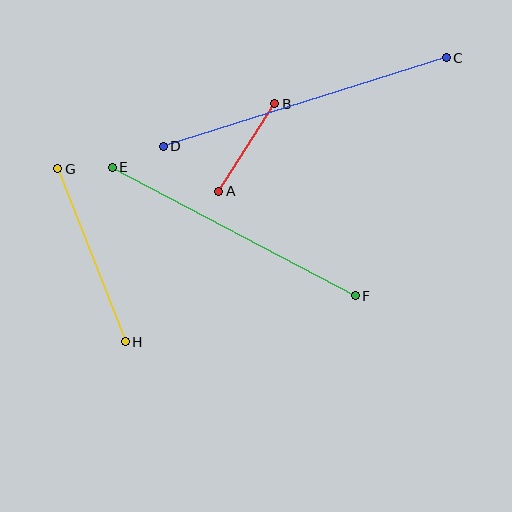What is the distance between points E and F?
The distance is approximately 275 pixels.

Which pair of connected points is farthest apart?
Points C and D are farthest apart.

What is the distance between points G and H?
The distance is approximately 186 pixels.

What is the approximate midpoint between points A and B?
The midpoint is at approximately (247, 148) pixels.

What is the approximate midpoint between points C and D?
The midpoint is at approximately (305, 102) pixels.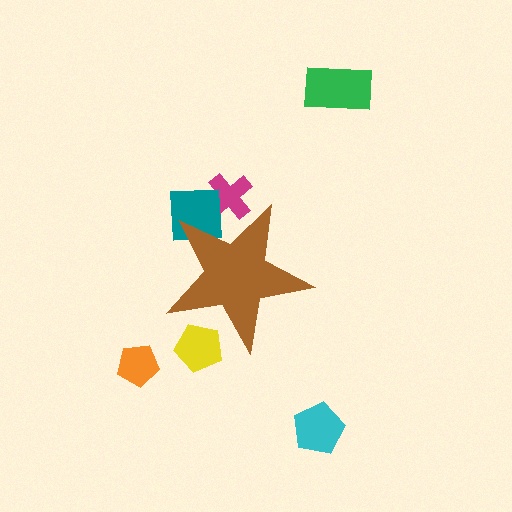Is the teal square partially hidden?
Yes, the teal square is partially hidden behind the brown star.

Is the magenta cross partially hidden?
Yes, the magenta cross is partially hidden behind the brown star.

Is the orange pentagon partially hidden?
No, the orange pentagon is fully visible.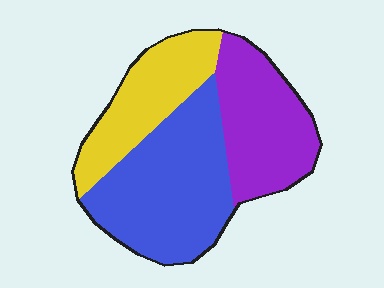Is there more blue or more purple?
Blue.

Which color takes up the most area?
Blue, at roughly 45%.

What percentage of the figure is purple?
Purple takes up about one third (1/3) of the figure.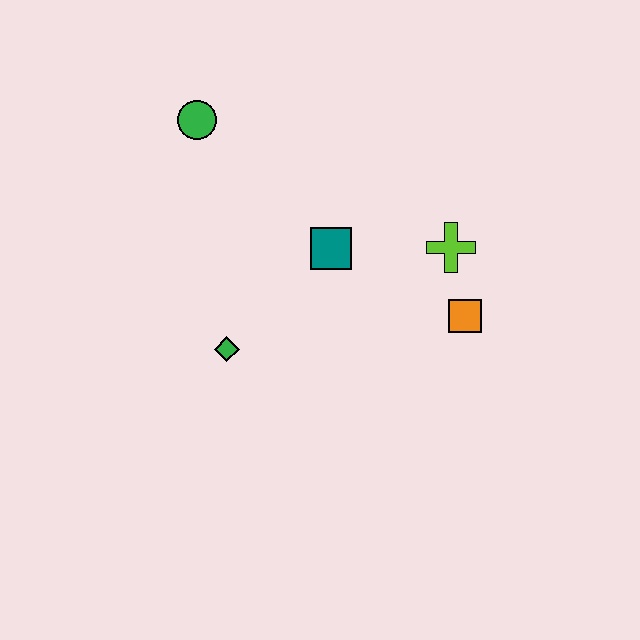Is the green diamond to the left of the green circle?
No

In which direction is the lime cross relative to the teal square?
The lime cross is to the right of the teal square.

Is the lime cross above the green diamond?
Yes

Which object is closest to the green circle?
The teal square is closest to the green circle.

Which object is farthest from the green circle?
The orange square is farthest from the green circle.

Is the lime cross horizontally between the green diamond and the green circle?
No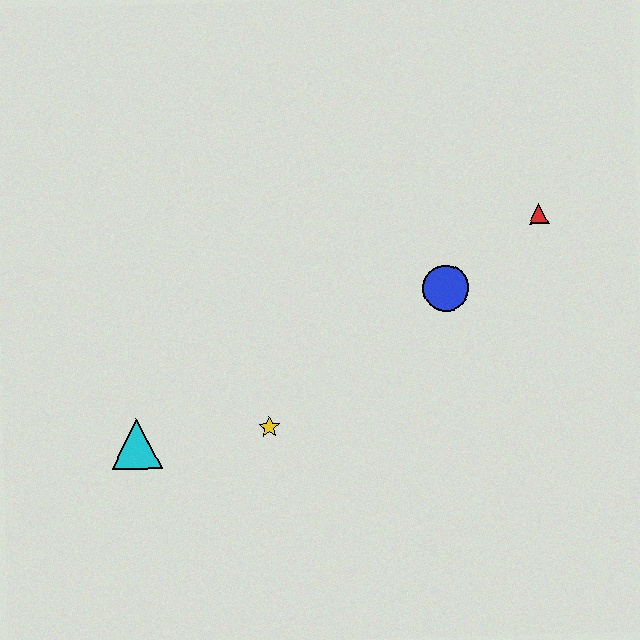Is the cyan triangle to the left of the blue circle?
Yes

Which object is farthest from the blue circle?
The cyan triangle is farthest from the blue circle.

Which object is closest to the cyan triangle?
The yellow star is closest to the cyan triangle.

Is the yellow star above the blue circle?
No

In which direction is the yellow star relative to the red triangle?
The yellow star is to the left of the red triangle.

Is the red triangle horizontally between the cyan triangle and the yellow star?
No